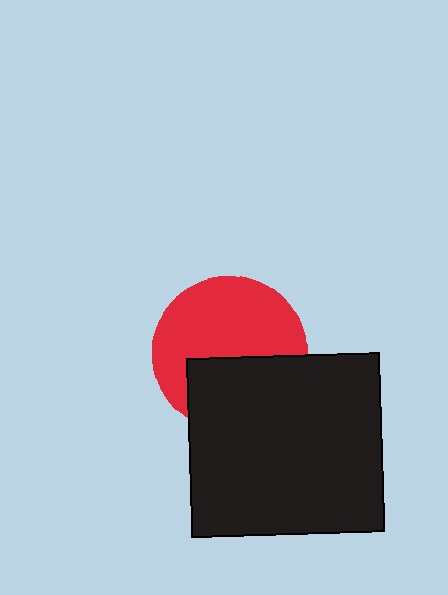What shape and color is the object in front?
The object in front is a black rectangle.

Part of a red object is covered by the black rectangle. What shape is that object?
It is a circle.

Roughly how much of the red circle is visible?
About half of it is visible (roughly 60%).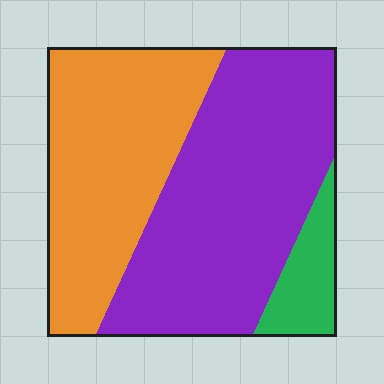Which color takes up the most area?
Purple, at roughly 50%.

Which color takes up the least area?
Green, at roughly 10%.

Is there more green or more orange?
Orange.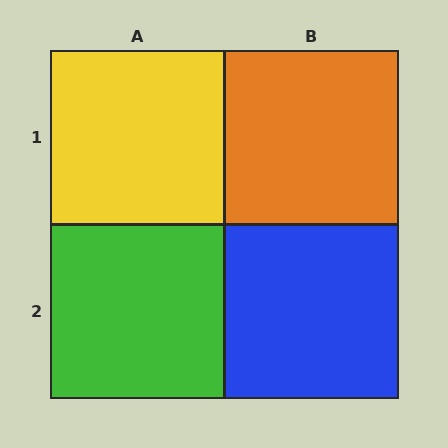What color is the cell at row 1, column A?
Yellow.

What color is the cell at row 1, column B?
Orange.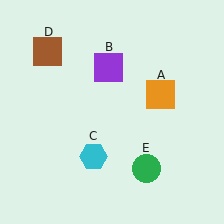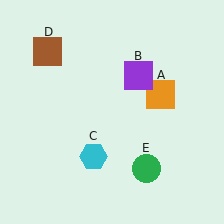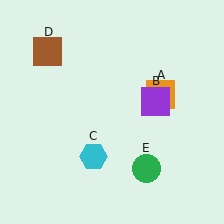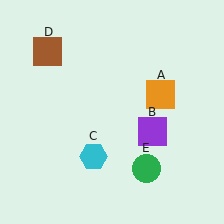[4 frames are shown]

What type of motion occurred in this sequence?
The purple square (object B) rotated clockwise around the center of the scene.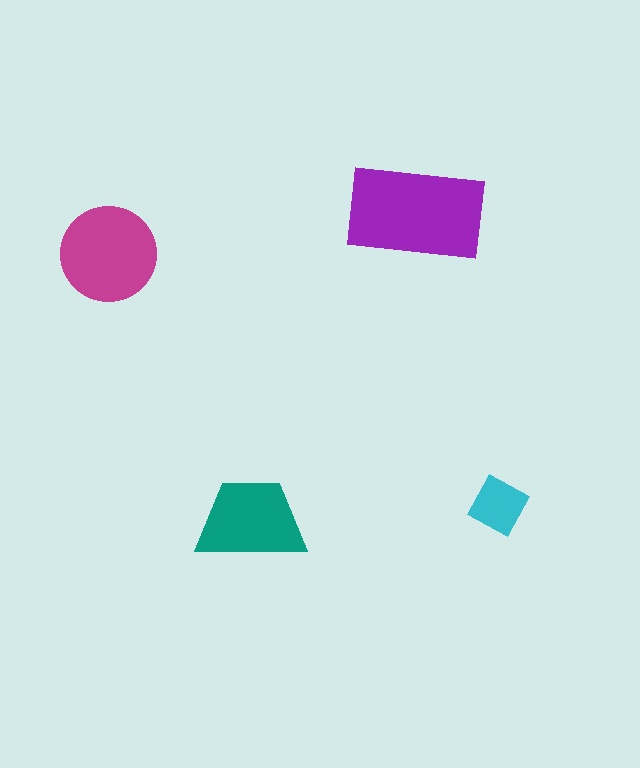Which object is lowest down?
The teal trapezoid is bottommost.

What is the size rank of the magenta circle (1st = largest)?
2nd.